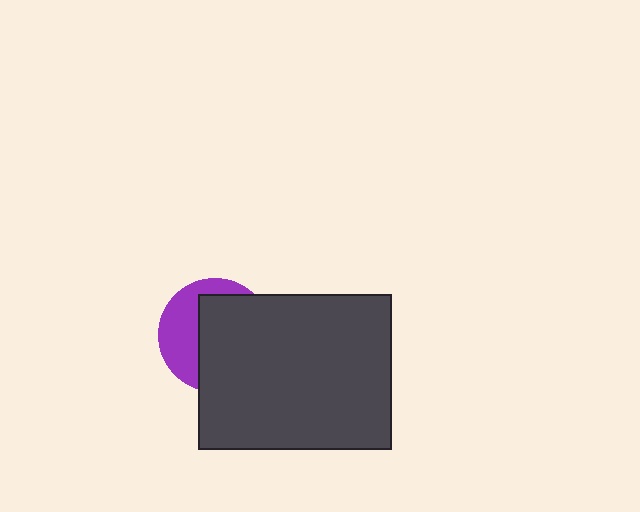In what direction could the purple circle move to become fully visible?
The purple circle could move left. That would shift it out from behind the dark gray rectangle entirely.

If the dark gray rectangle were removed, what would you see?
You would see the complete purple circle.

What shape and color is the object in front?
The object in front is a dark gray rectangle.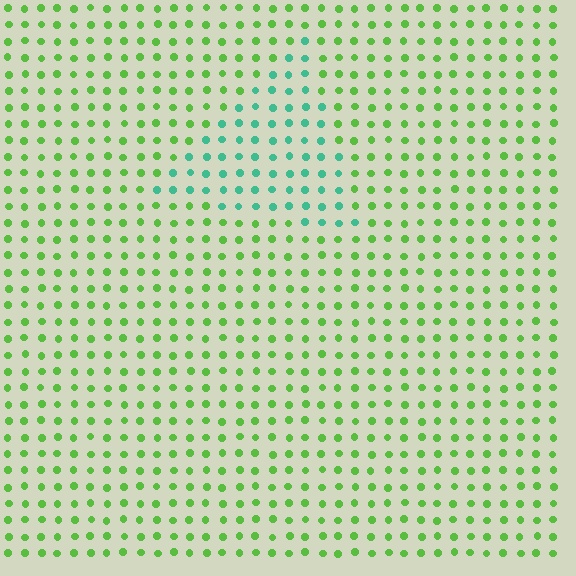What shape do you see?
I see a triangle.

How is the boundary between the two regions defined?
The boundary is defined purely by a slight shift in hue (about 51 degrees). Spacing, size, and orientation are identical on both sides.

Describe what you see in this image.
The image is filled with small lime elements in a uniform arrangement. A triangle-shaped region is visible where the elements are tinted to a slightly different hue, forming a subtle color boundary.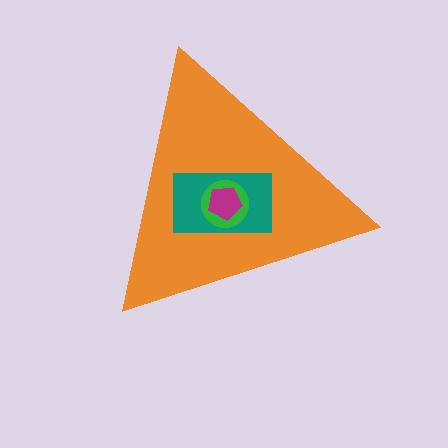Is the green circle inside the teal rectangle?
Yes.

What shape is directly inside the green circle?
The magenta pentagon.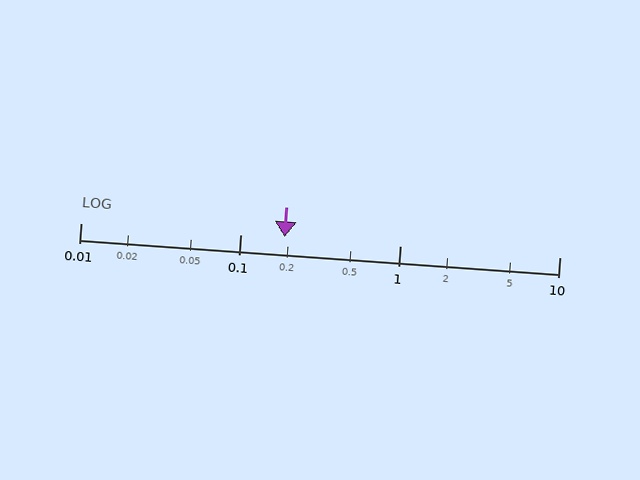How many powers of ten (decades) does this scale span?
The scale spans 3 decades, from 0.01 to 10.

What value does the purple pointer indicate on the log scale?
The pointer indicates approximately 0.19.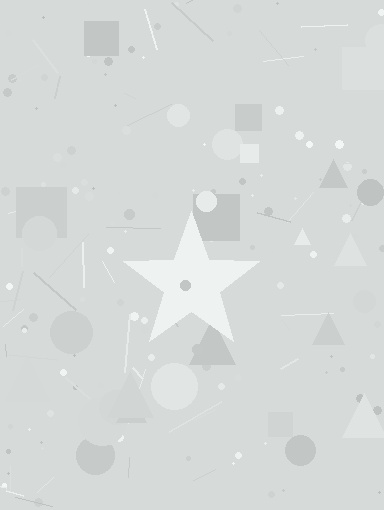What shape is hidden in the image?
A star is hidden in the image.